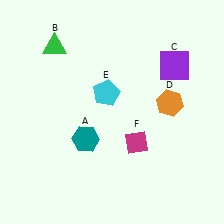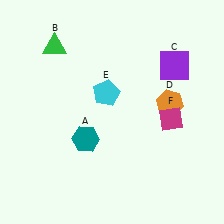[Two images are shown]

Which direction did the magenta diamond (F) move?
The magenta diamond (F) moved right.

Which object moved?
The magenta diamond (F) moved right.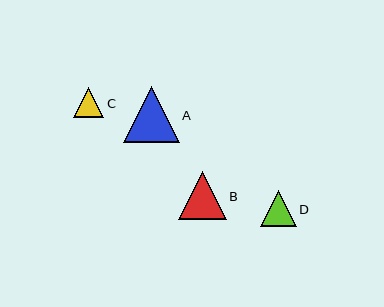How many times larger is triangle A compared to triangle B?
Triangle A is approximately 1.2 times the size of triangle B.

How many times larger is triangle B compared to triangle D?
Triangle B is approximately 1.3 times the size of triangle D.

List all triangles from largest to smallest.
From largest to smallest: A, B, D, C.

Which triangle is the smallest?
Triangle C is the smallest with a size of approximately 30 pixels.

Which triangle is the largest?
Triangle A is the largest with a size of approximately 56 pixels.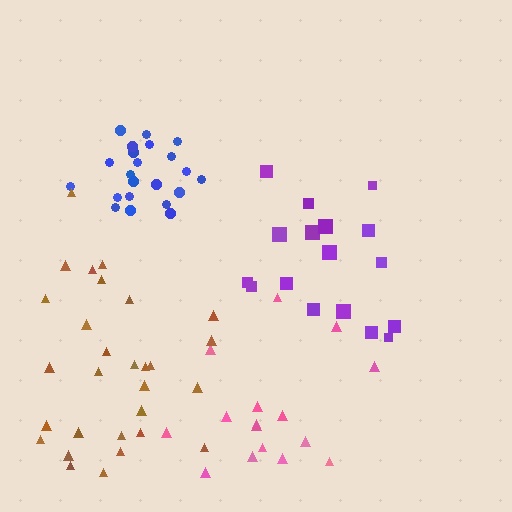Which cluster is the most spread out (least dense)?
Pink.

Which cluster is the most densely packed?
Blue.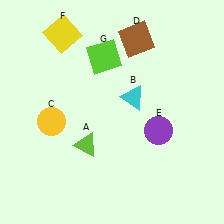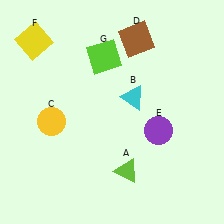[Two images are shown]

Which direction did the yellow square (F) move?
The yellow square (F) moved left.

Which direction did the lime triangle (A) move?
The lime triangle (A) moved right.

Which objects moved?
The objects that moved are: the lime triangle (A), the yellow square (F).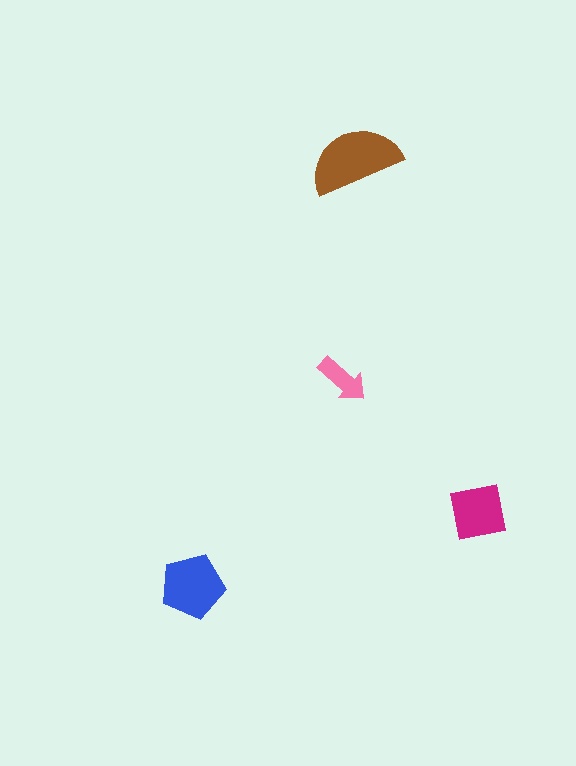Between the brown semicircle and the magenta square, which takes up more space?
The brown semicircle.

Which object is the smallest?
The pink arrow.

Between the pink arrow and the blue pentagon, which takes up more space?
The blue pentagon.